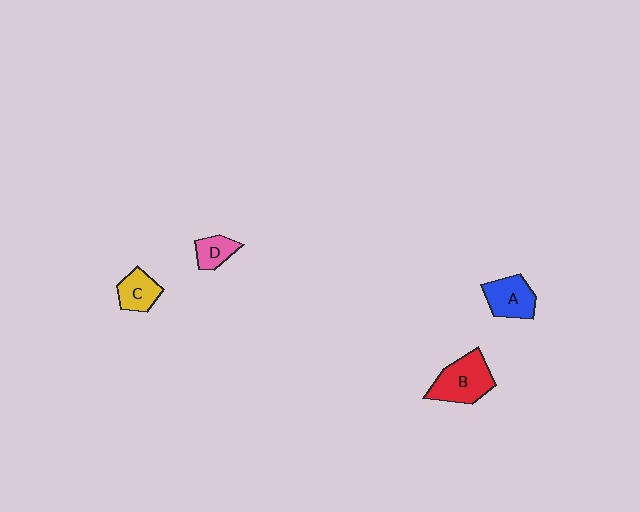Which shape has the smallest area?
Shape D (pink).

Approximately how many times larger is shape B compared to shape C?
Approximately 1.7 times.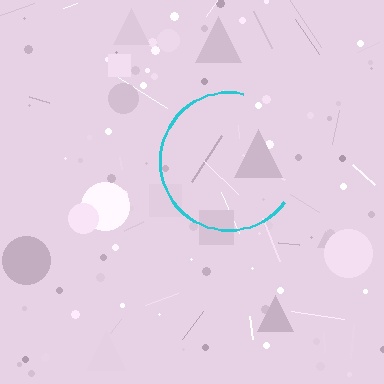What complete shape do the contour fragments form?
The contour fragments form a circle.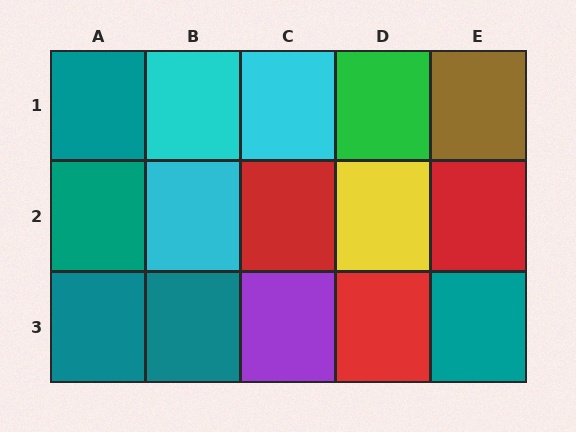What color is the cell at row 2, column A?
Teal.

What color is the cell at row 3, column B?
Teal.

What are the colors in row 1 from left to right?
Teal, cyan, cyan, green, brown.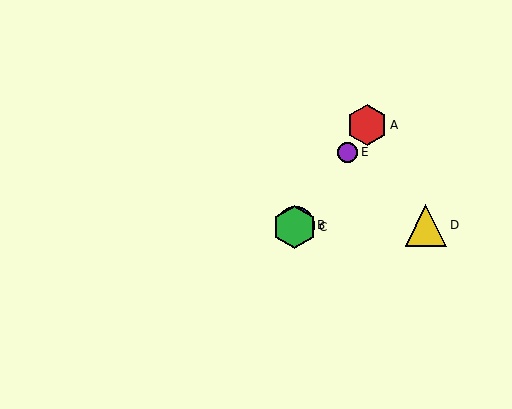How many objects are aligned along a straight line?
4 objects (A, B, C, E) are aligned along a straight line.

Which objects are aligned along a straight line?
Objects A, B, C, E are aligned along a straight line.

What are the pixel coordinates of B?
Object B is at (295, 225).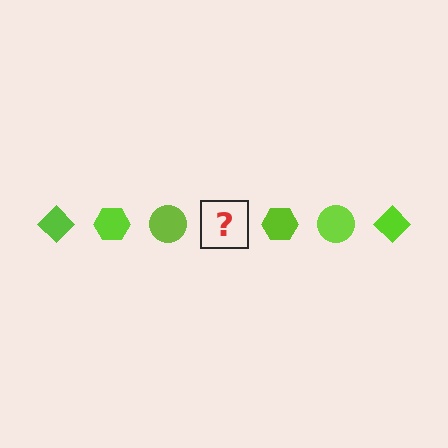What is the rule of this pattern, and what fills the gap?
The rule is that the pattern cycles through diamond, hexagon, circle shapes in lime. The gap should be filled with a lime diamond.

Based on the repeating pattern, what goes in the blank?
The blank should be a lime diamond.